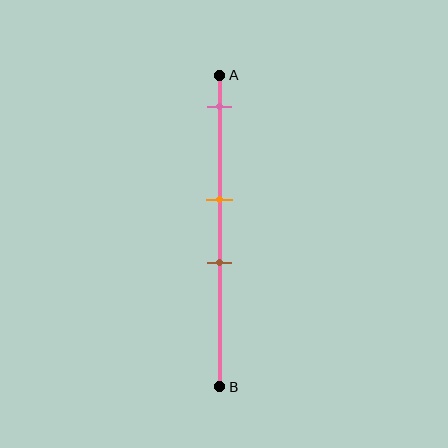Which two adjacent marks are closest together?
The orange and brown marks are the closest adjacent pair.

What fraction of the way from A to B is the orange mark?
The orange mark is approximately 40% (0.4) of the way from A to B.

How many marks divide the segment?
There are 3 marks dividing the segment.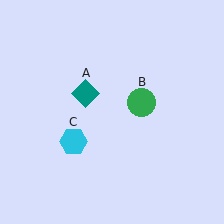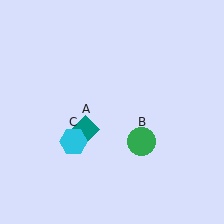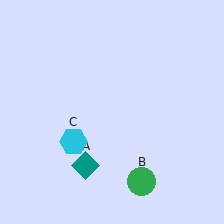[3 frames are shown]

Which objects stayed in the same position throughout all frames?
Cyan hexagon (object C) remained stationary.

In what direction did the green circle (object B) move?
The green circle (object B) moved down.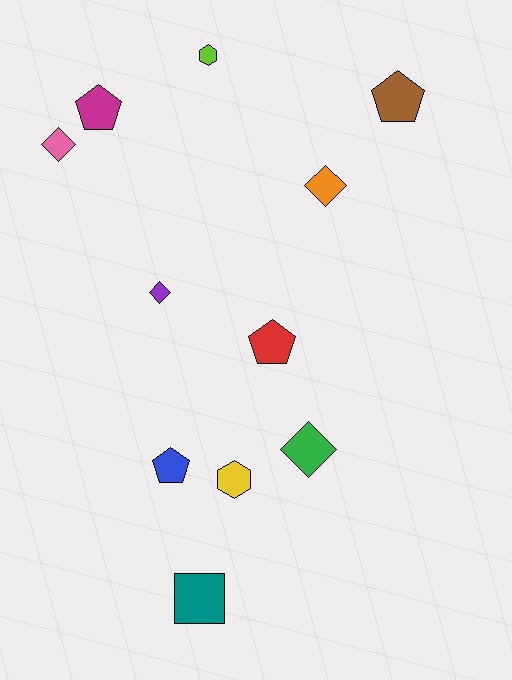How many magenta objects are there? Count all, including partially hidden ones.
There is 1 magenta object.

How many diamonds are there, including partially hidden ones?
There are 4 diamonds.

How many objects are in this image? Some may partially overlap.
There are 11 objects.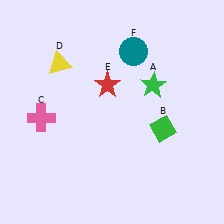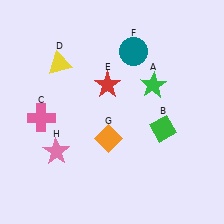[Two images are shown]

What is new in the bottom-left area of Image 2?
A pink star (H) was added in the bottom-left area of Image 2.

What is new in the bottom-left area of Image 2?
An orange diamond (G) was added in the bottom-left area of Image 2.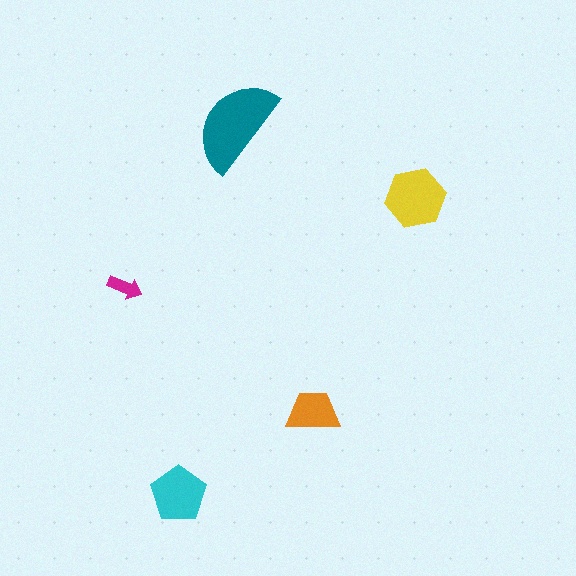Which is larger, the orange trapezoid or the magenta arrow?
The orange trapezoid.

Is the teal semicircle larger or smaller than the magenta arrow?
Larger.